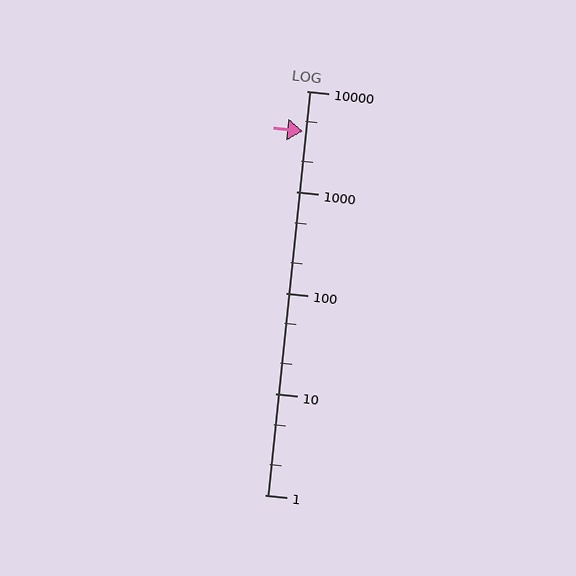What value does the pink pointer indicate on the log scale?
The pointer indicates approximately 4000.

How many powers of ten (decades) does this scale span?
The scale spans 4 decades, from 1 to 10000.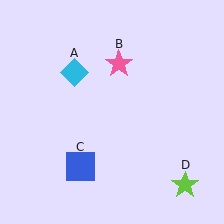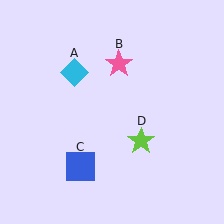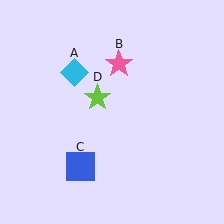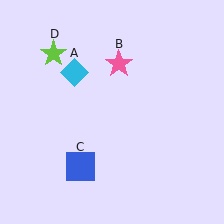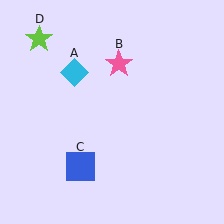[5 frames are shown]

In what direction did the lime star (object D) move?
The lime star (object D) moved up and to the left.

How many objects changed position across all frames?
1 object changed position: lime star (object D).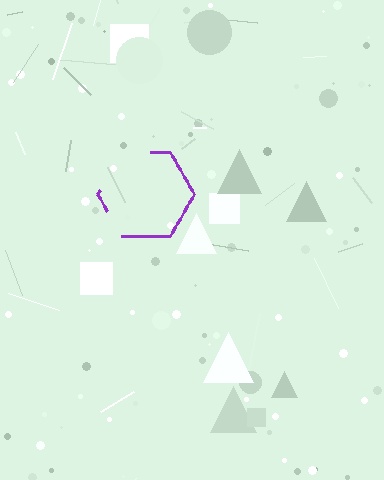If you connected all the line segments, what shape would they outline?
They would outline a hexagon.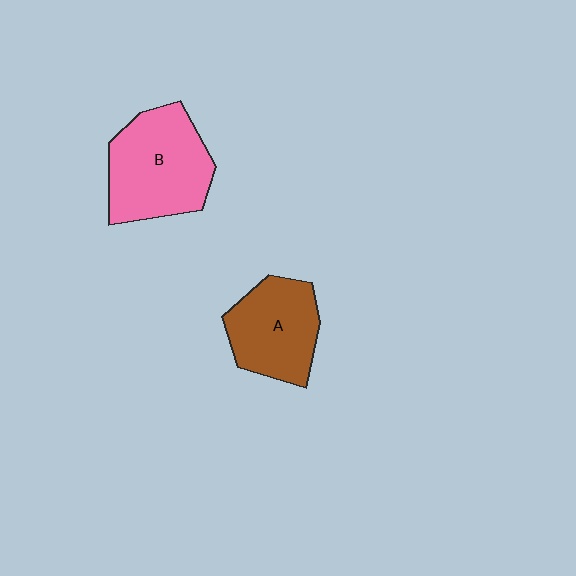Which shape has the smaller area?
Shape A (brown).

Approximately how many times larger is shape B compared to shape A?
Approximately 1.3 times.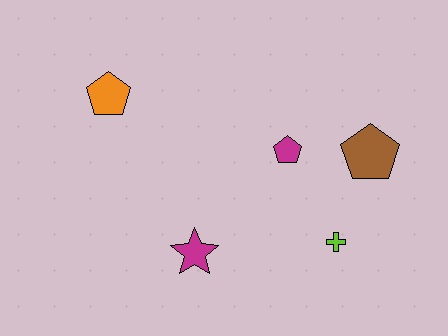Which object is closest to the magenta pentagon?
The brown pentagon is closest to the magenta pentagon.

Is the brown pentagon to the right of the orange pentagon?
Yes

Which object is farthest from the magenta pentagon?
The orange pentagon is farthest from the magenta pentagon.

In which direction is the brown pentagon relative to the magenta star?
The brown pentagon is to the right of the magenta star.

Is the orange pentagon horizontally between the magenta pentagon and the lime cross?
No